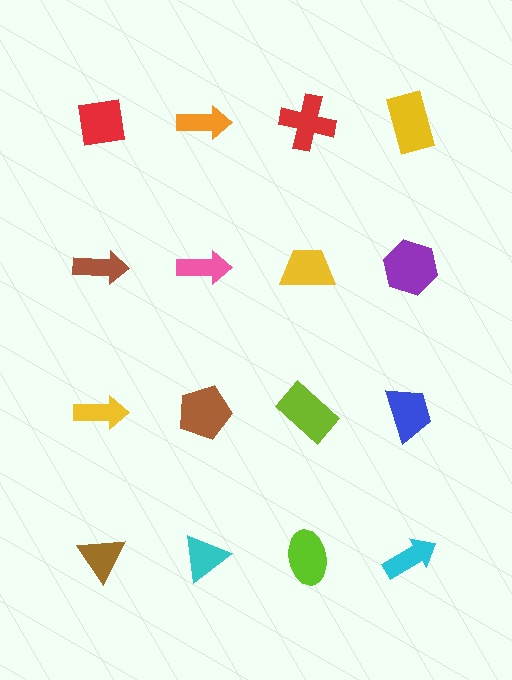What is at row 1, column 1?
A red square.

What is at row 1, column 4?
A yellow rectangle.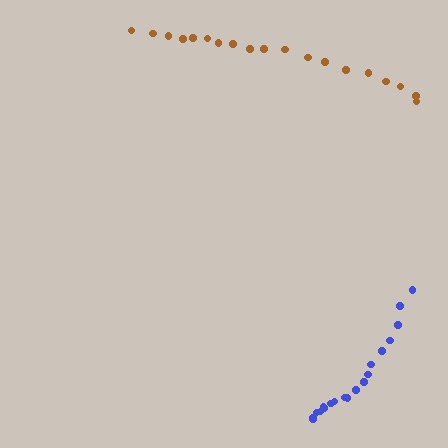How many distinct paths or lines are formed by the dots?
There are 2 distinct paths.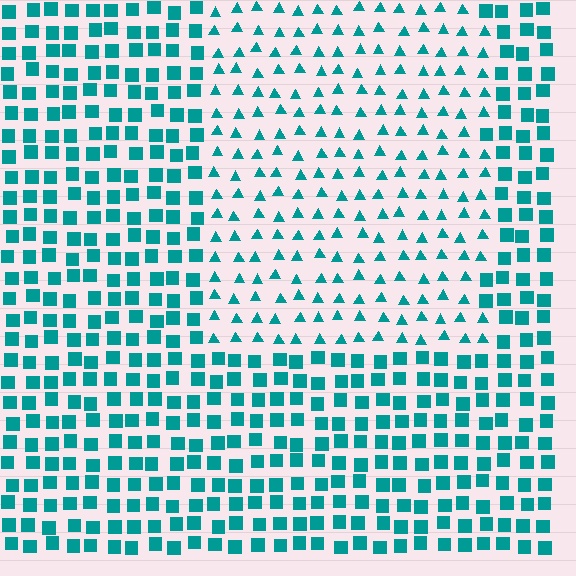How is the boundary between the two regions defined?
The boundary is defined by a change in element shape: triangles inside vs. squares outside. All elements share the same color and spacing.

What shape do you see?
I see a rectangle.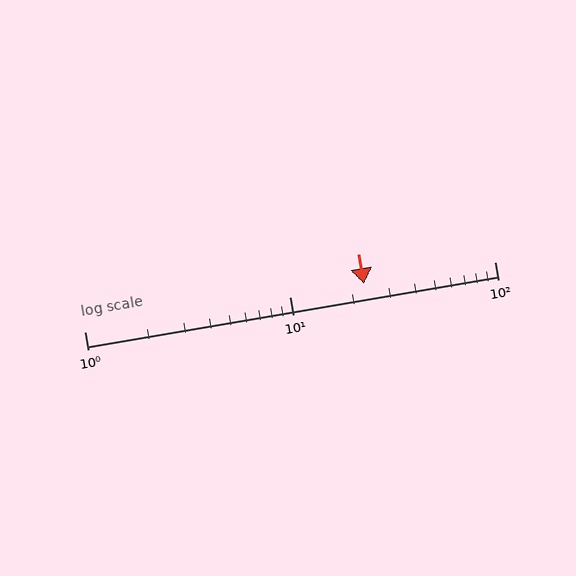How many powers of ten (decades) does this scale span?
The scale spans 2 decades, from 1 to 100.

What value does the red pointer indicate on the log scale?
The pointer indicates approximately 23.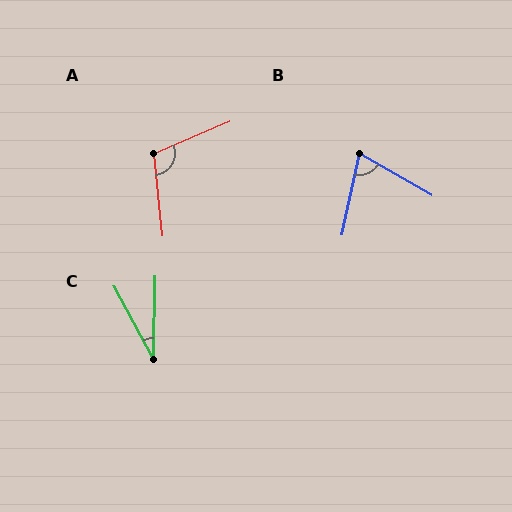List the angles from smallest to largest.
C (29°), B (72°), A (107°).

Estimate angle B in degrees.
Approximately 72 degrees.